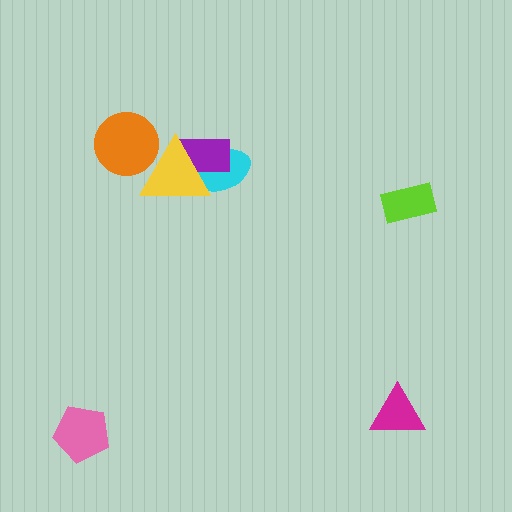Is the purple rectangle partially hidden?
Yes, it is partially covered by another shape.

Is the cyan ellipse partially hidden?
Yes, it is partially covered by another shape.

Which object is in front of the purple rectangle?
The yellow triangle is in front of the purple rectangle.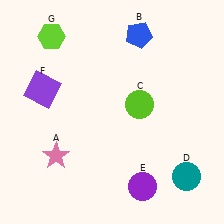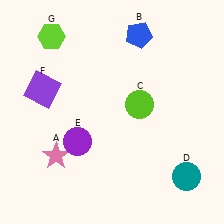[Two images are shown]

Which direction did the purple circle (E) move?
The purple circle (E) moved left.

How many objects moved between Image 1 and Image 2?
1 object moved between the two images.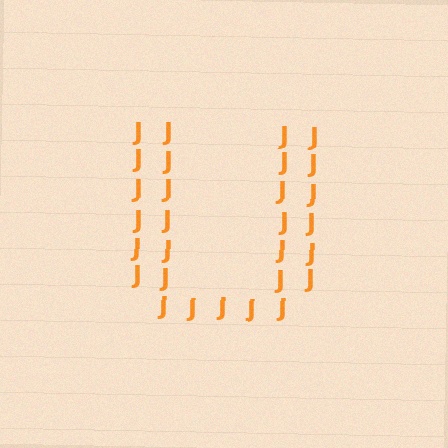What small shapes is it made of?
It is made of small letter J's.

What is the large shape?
The large shape is the letter U.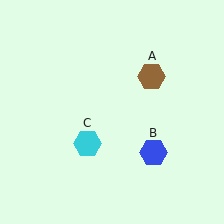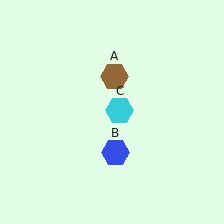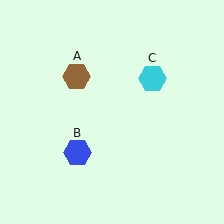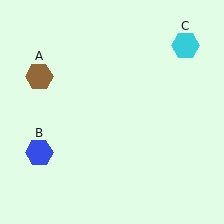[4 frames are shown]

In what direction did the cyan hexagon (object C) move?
The cyan hexagon (object C) moved up and to the right.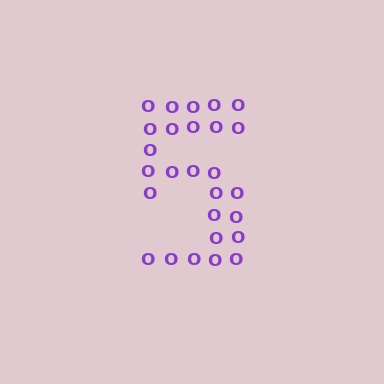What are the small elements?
The small elements are letter O's.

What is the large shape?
The large shape is the digit 5.